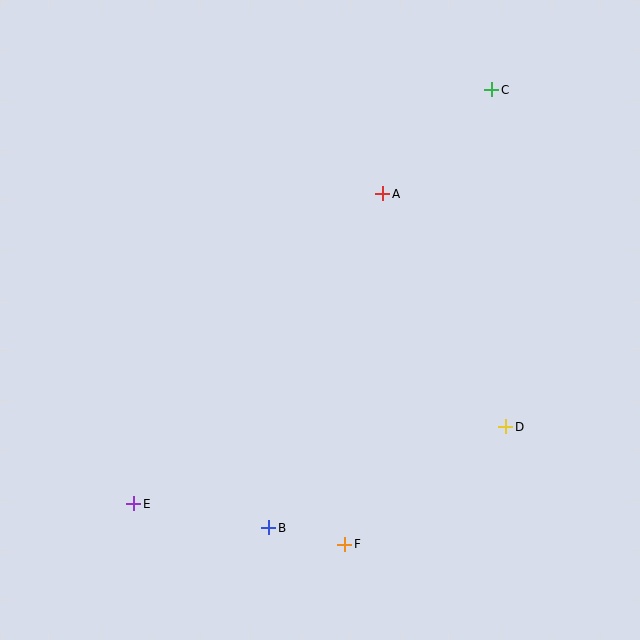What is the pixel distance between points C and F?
The distance between C and F is 478 pixels.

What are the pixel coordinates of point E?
Point E is at (134, 504).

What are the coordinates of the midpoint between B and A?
The midpoint between B and A is at (326, 361).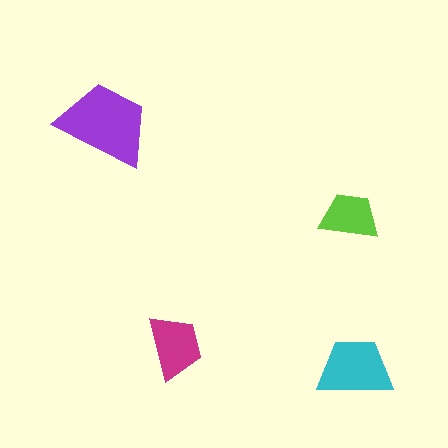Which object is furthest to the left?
The purple trapezoid is leftmost.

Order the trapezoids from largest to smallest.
the purple one, the cyan one, the magenta one, the lime one.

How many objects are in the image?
There are 4 objects in the image.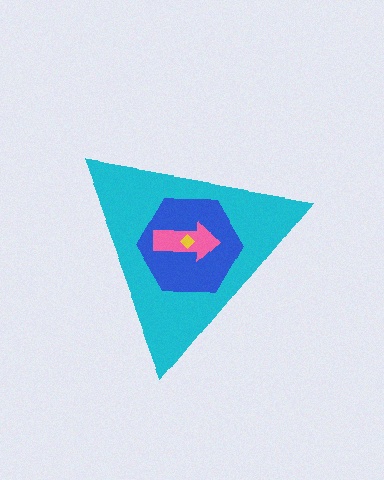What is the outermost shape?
The cyan triangle.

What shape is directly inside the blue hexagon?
The pink arrow.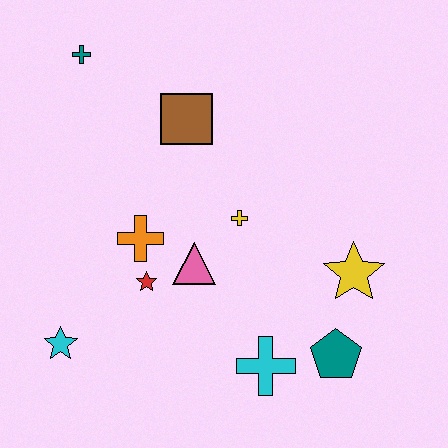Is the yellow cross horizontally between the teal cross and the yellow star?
Yes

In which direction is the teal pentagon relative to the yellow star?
The teal pentagon is below the yellow star.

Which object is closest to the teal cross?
The brown square is closest to the teal cross.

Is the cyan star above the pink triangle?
No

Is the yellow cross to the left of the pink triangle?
No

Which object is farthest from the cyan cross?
The teal cross is farthest from the cyan cross.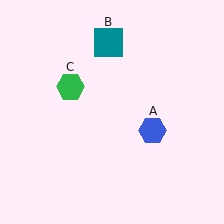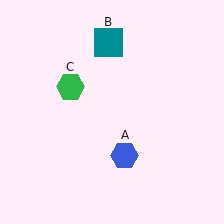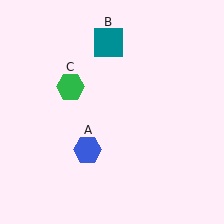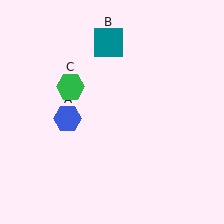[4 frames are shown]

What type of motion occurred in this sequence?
The blue hexagon (object A) rotated clockwise around the center of the scene.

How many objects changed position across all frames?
1 object changed position: blue hexagon (object A).